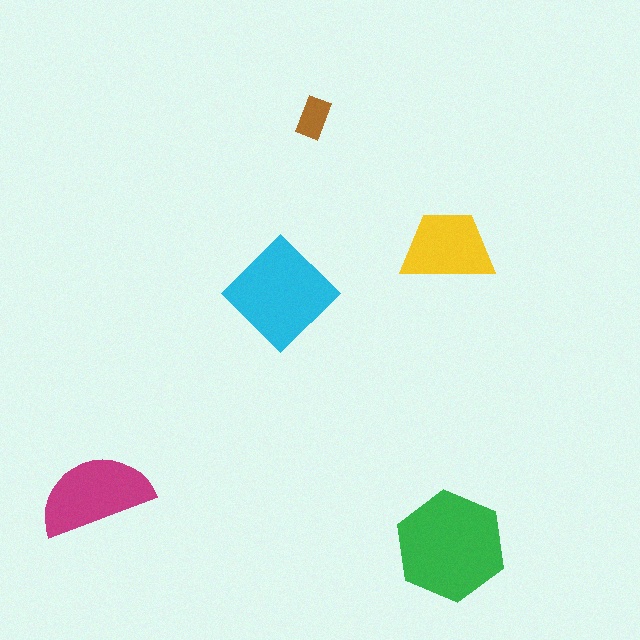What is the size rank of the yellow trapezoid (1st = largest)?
4th.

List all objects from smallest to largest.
The brown rectangle, the yellow trapezoid, the magenta semicircle, the cyan diamond, the green hexagon.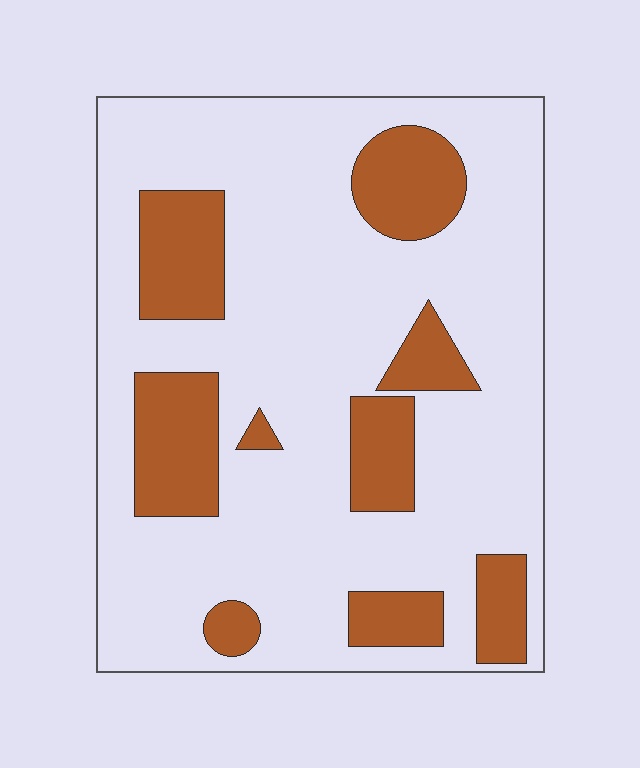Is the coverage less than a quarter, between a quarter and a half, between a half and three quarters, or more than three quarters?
Less than a quarter.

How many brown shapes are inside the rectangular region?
9.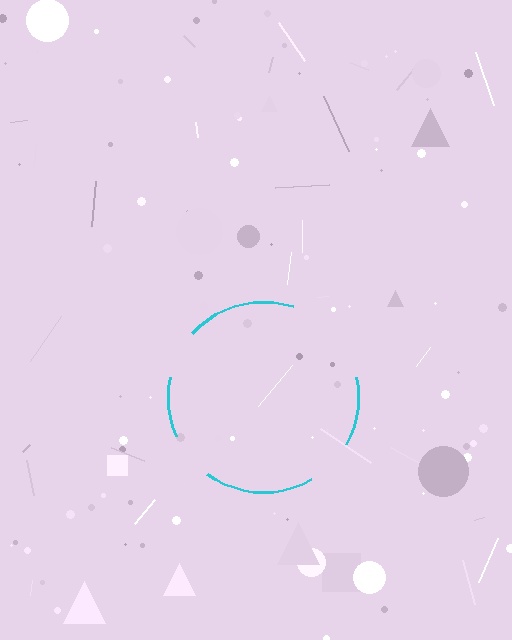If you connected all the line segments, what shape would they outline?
They would outline a circle.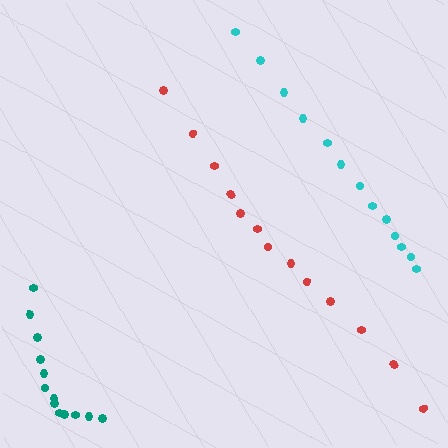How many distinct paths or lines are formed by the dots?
There are 3 distinct paths.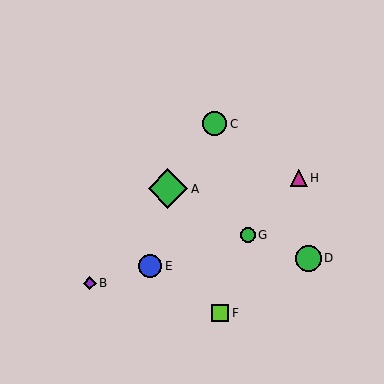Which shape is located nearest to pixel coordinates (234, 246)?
The green circle (labeled G) at (248, 235) is nearest to that location.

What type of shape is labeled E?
Shape E is a blue circle.